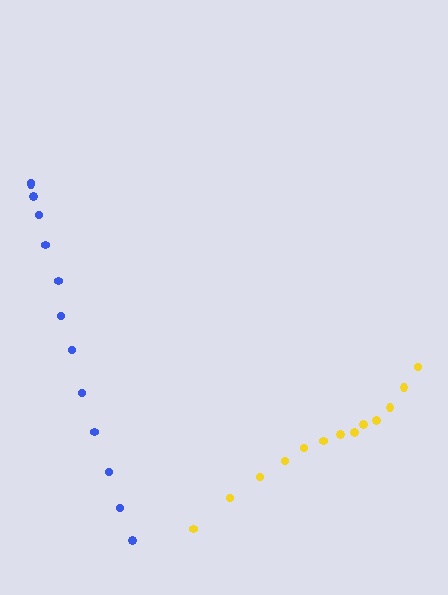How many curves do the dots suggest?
There are 2 distinct paths.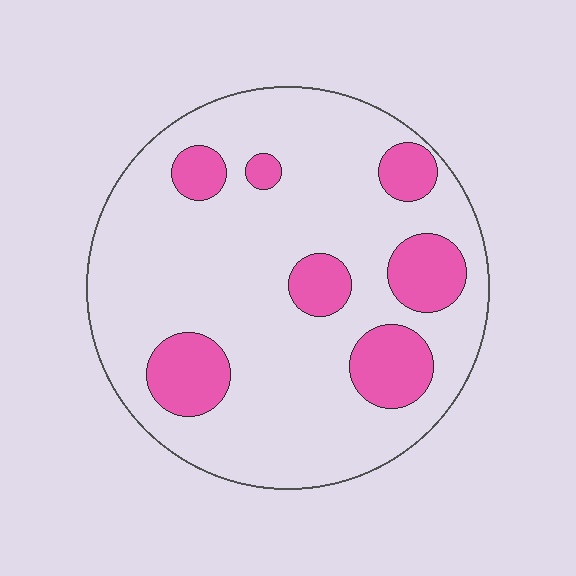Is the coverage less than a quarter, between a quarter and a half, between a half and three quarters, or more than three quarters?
Less than a quarter.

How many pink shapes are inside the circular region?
7.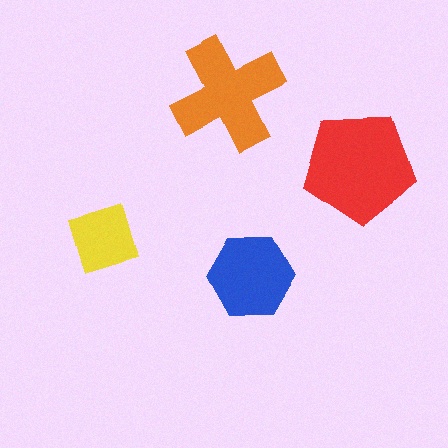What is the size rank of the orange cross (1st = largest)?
2nd.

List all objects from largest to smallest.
The red pentagon, the orange cross, the blue hexagon, the yellow square.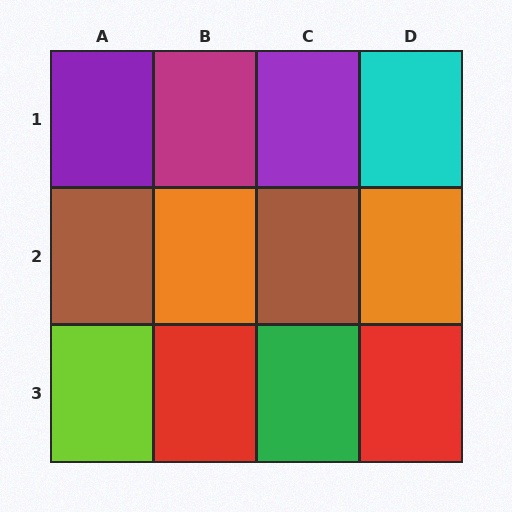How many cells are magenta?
1 cell is magenta.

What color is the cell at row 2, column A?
Brown.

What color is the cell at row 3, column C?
Green.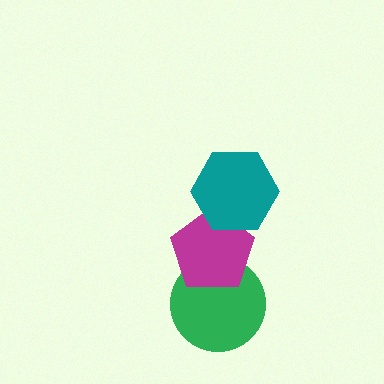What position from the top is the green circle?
The green circle is 3rd from the top.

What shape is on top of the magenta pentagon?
The teal hexagon is on top of the magenta pentagon.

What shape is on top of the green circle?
The magenta pentagon is on top of the green circle.